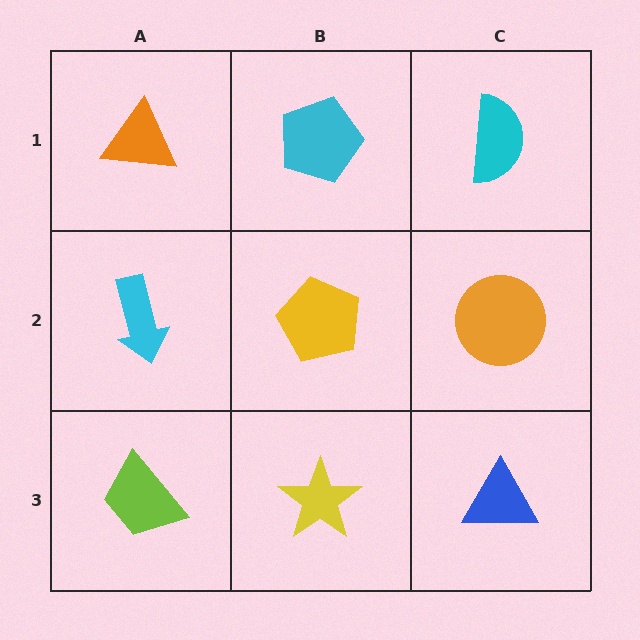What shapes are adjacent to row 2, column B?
A cyan pentagon (row 1, column B), a yellow star (row 3, column B), a cyan arrow (row 2, column A), an orange circle (row 2, column C).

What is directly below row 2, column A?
A lime trapezoid.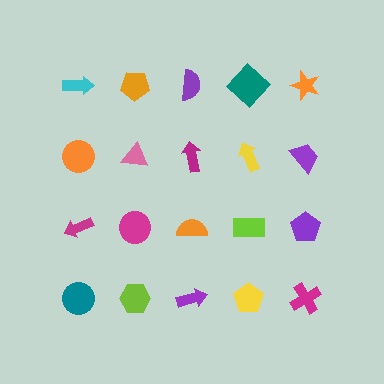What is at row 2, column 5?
A purple trapezoid.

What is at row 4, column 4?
A yellow pentagon.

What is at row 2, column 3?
A magenta arrow.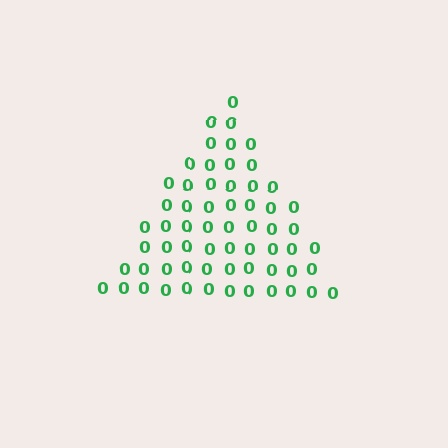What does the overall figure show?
The overall figure shows a triangle.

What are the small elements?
The small elements are digit 0's.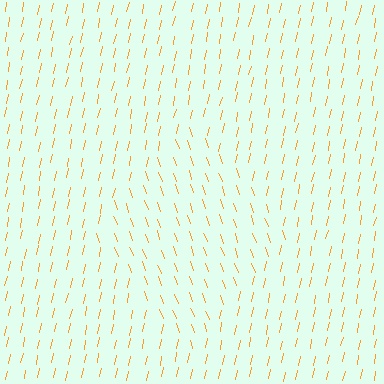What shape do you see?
I see a diamond.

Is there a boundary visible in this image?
Yes, there is a texture boundary formed by a change in line orientation.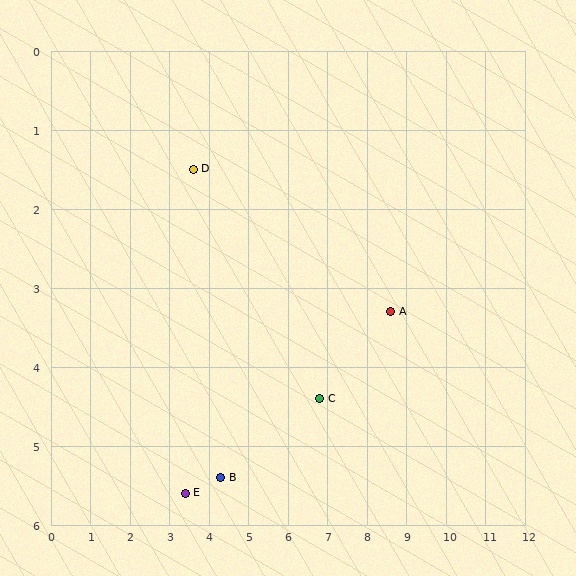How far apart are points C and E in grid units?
Points C and E are about 3.6 grid units apart.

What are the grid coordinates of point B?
Point B is at approximately (4.3, 5.4).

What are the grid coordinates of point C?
Point C is at approximately (6.8, 4.4).